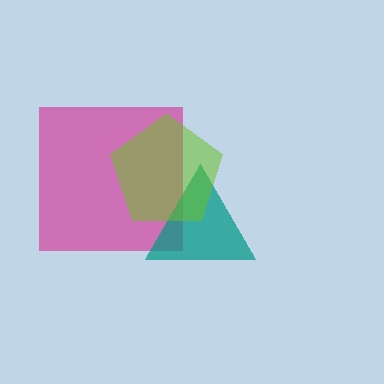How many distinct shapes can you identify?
There are 3 distinct shapes: a magenta square, a teal triangle, a lime pentagon.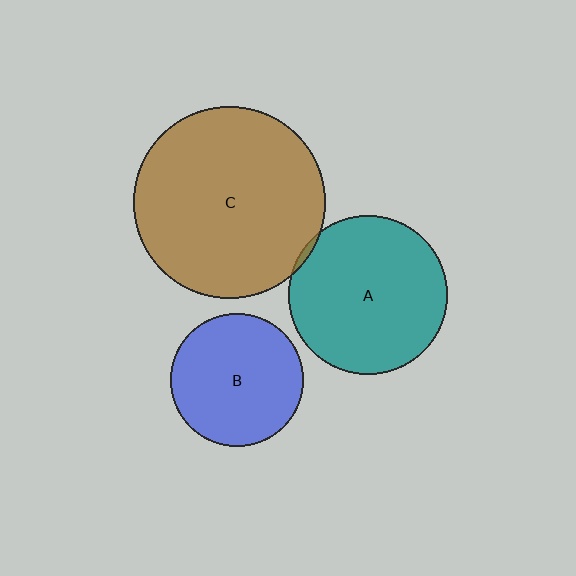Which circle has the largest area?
Circle C (brown).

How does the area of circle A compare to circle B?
Approximately 1.4 times.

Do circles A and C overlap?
Yes.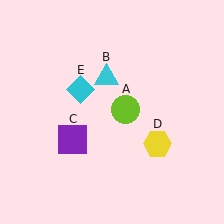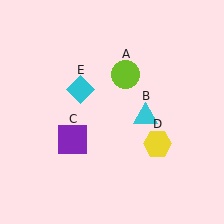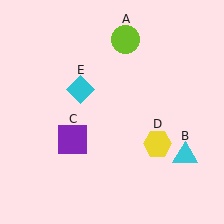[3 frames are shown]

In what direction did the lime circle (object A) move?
The lime circle (object A) moved up.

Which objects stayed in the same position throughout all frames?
Purple square (object C) and yellow hexagon (object D) and cyan diamond (object E) remained stationary.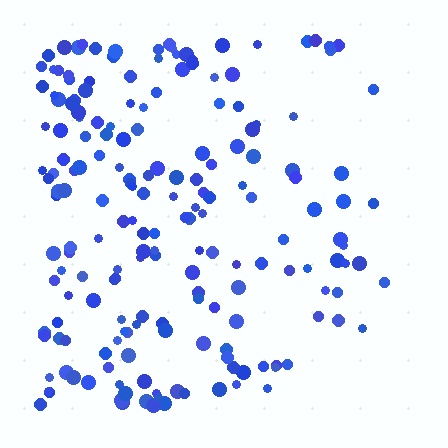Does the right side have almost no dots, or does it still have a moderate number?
Still a moderate number, just noticeably fewer than the left.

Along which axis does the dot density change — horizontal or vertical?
Horizontal.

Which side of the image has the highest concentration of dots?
The left.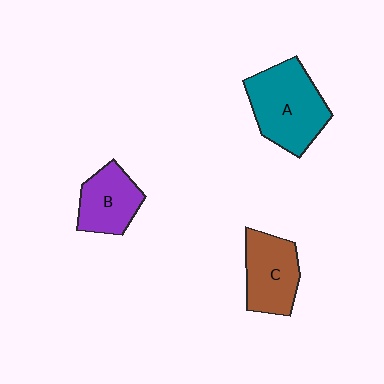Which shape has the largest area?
Shape A (teal).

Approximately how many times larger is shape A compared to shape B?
Approximately 1.5 times.